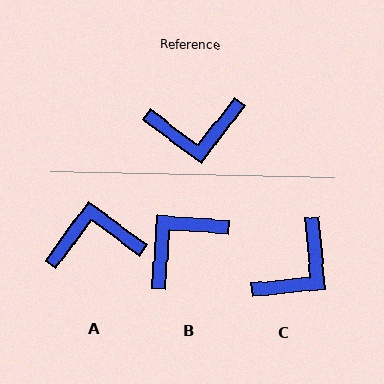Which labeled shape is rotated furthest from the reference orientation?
A, about 179 degrees away.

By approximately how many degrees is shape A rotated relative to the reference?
Approximately 179 degrees clockwise.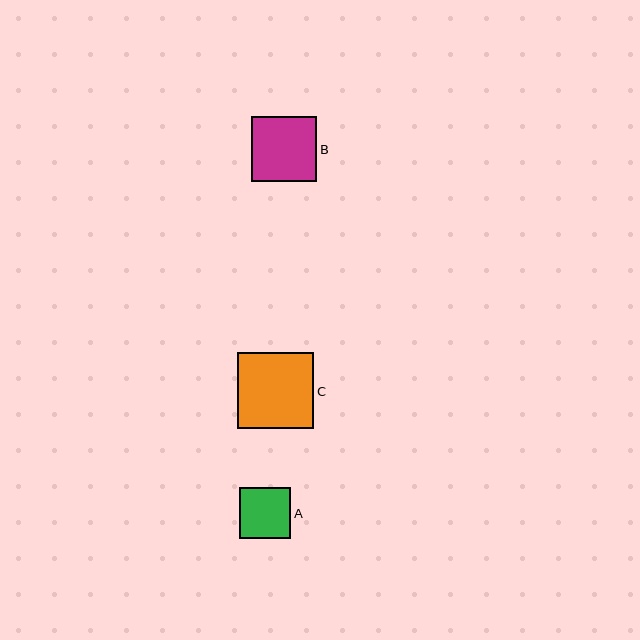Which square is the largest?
Square C is the largest with a size of approximately 76 pixels.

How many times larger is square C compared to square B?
Square C is approximately 1.2 times the size of square B.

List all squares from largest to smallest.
From largest to smallest: C, B, A.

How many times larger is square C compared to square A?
Square C is approximately 1.5 times the size of square A.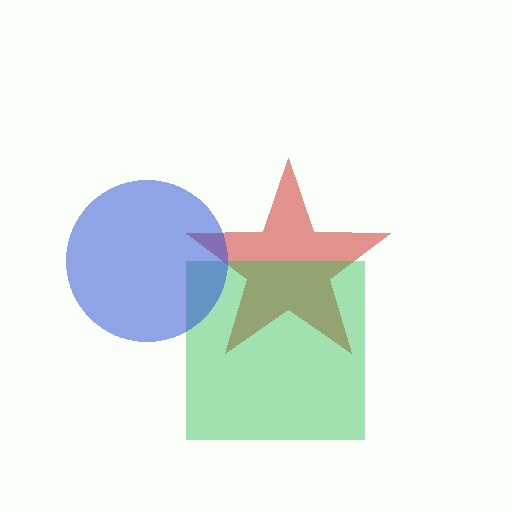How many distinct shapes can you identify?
There are 3 distinct shapes: a red star, a green square, a blue circle.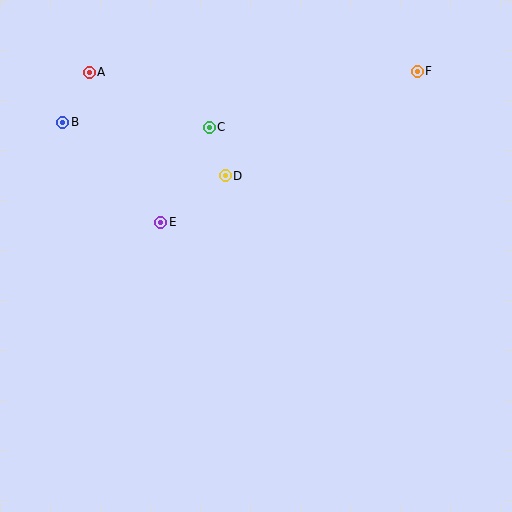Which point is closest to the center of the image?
Point D at (225, 176) is closest to the center.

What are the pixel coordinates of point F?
Point F is at (417, 71).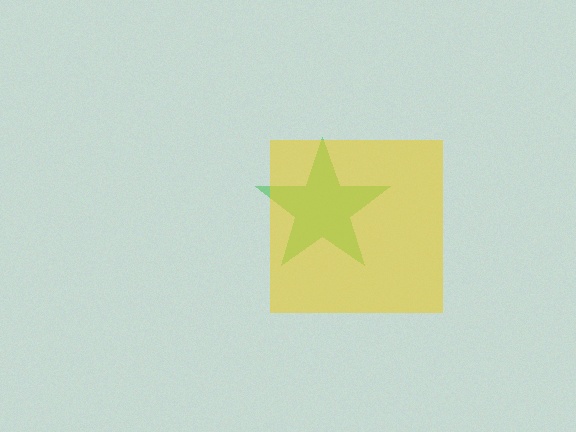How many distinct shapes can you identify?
There are 2 distinct shapes: a green star, a yellow square.